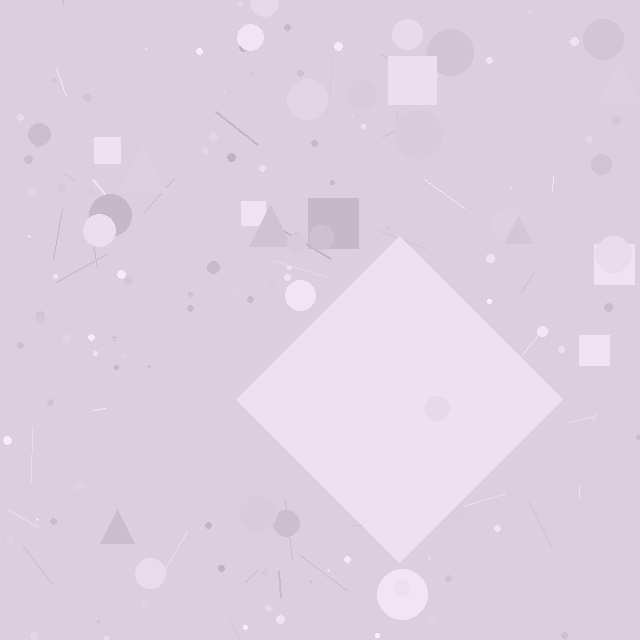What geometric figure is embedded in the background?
A diamond is embedded in the background.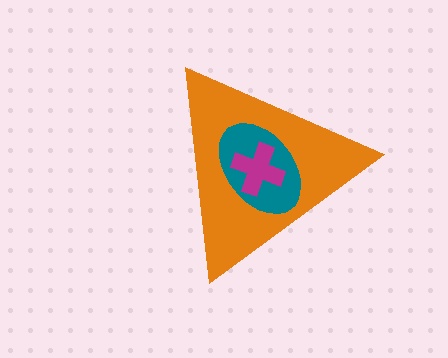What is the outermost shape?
The orange triangle.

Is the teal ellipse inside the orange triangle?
Yes.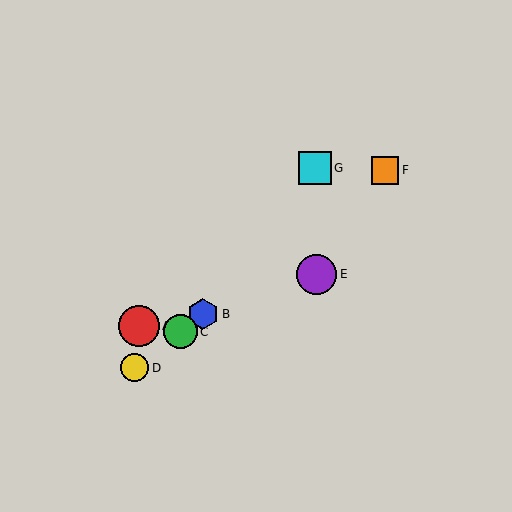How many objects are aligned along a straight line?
4 objects (B, C, D, F) are aligned along a straight line.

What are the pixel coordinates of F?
Object F is at (385, 170).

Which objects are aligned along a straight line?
Objects B, C, D, F are aligned along a straight line.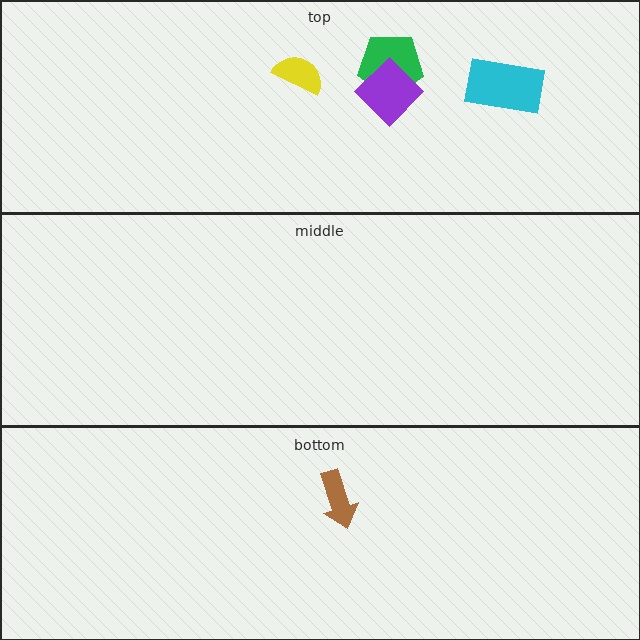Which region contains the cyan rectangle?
The top region.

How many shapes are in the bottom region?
1.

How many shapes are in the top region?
4.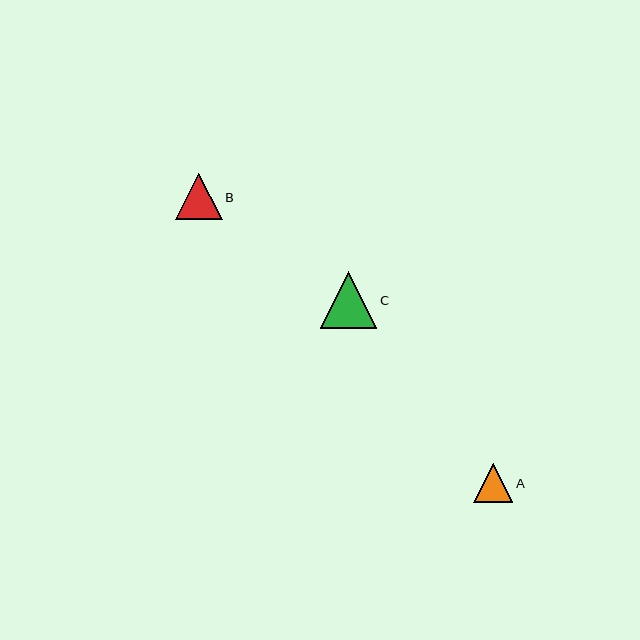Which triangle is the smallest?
Triangle A is the smallest with a size of approximately 39 pixels.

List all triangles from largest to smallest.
From largest to smallest: C, B, A.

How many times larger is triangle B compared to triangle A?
Triangle B is approximately 1.2 times the size of triangle A.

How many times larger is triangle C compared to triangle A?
Triangle C is approximately 1.4 times the size of triangle A.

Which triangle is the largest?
Triangle C is the largest with a size of approximately 56 pixels.